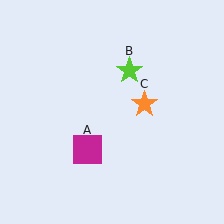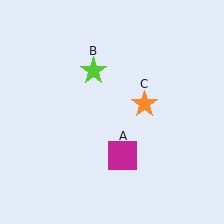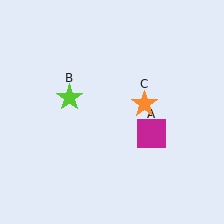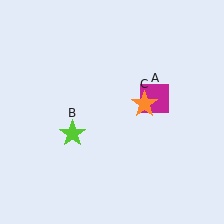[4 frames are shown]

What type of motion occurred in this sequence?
The magenta square (object A), lime star (object B) rotated counterclockwise around the center of the scene.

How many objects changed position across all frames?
2 objects changed position: magenta square (object A), lime star (object B).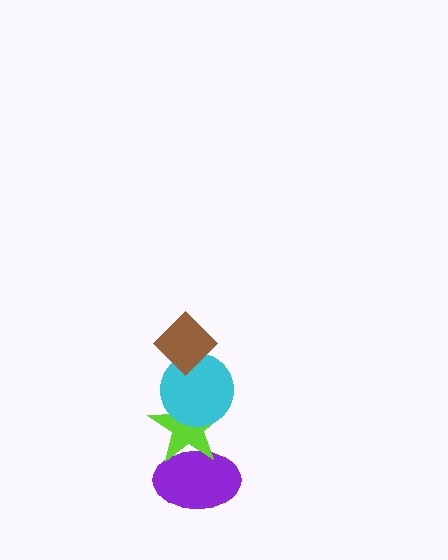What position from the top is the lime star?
The lime star is 3rd from the top.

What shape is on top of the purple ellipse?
The lime star is on top of the purple ellipse.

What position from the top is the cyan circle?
The cyan circle is 2nd from the top.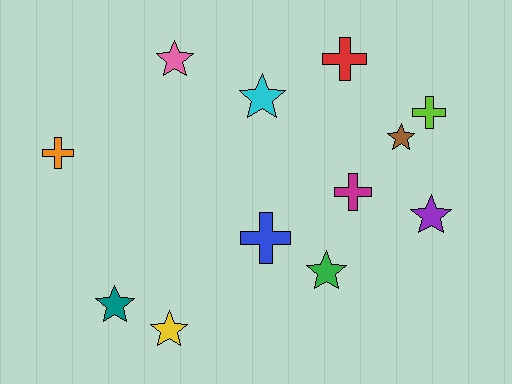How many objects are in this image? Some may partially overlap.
There are 12 objects.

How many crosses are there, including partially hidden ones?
There are 5 crosses.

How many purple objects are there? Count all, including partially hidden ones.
There is 1 purple object.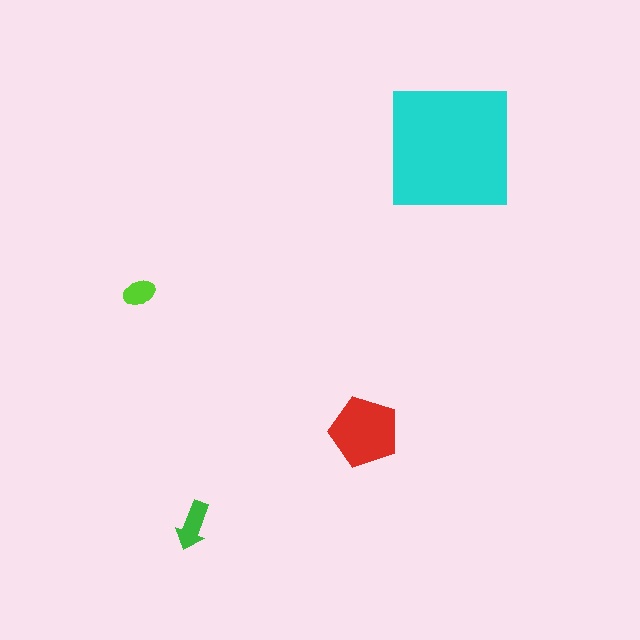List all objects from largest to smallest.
The cyan square, the red pentagon, the green arrow, the lime ellipse.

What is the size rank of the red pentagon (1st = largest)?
2nd.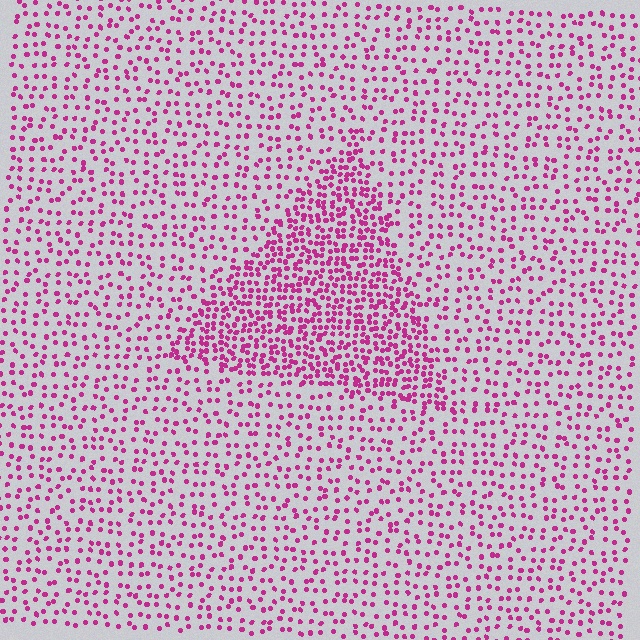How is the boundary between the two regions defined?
The boundary is defined by a change in element density (approximately 2.1x ratio). All elements are the same color, size, and shape.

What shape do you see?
I see a triangle.